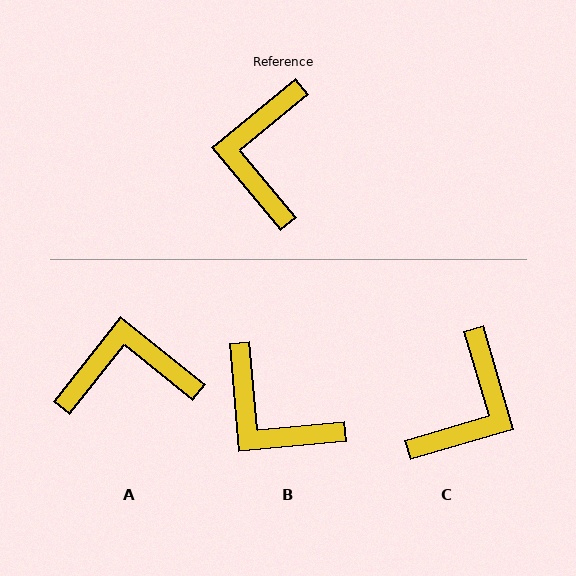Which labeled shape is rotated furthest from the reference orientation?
C, about 157 degrees away.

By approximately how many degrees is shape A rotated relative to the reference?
Approximately 78 degrees clockwise.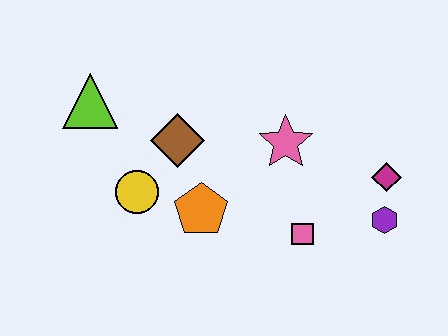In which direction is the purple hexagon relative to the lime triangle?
The purple hexagon is to the right of the lime triangle.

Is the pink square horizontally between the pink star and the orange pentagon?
No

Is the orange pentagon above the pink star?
No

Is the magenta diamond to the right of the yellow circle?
Yes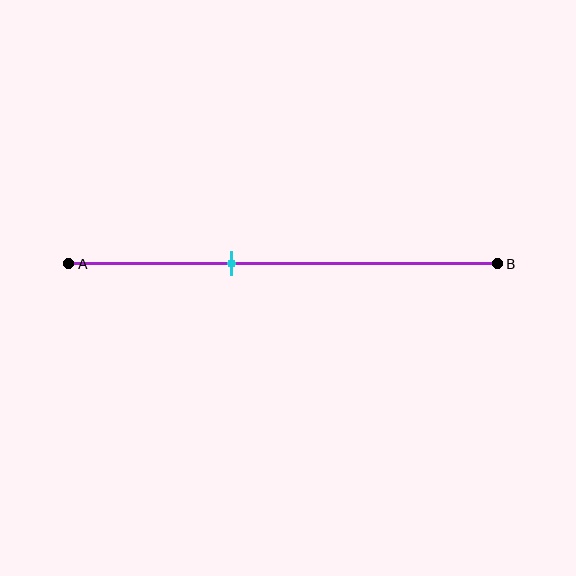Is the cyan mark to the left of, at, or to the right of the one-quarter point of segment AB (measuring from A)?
The cyan mark is to the right of the one-quarter point of segment AB.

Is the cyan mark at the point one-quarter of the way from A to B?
No, the mark is at about 40% from A, not at the 25% one-quarter point.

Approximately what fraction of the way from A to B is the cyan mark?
The cyan mark is approximately 40% of the way from A to B.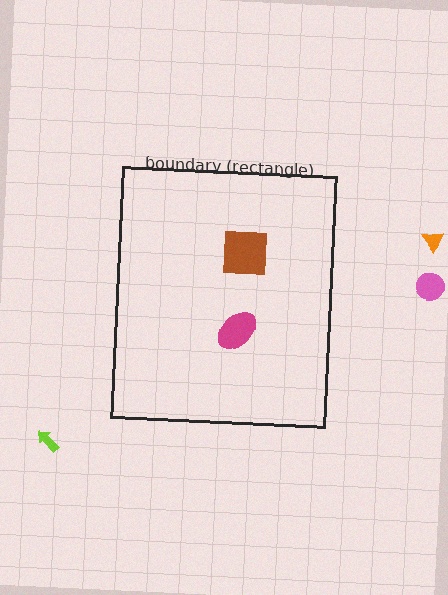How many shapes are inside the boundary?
2 inside, 3 outside.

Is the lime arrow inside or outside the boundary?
Outside.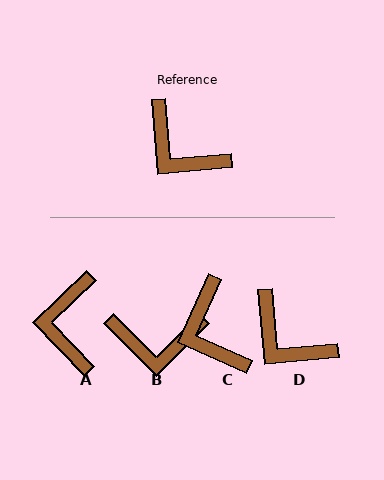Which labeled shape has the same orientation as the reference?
D.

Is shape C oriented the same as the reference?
No, it is off by about 29 degrees.